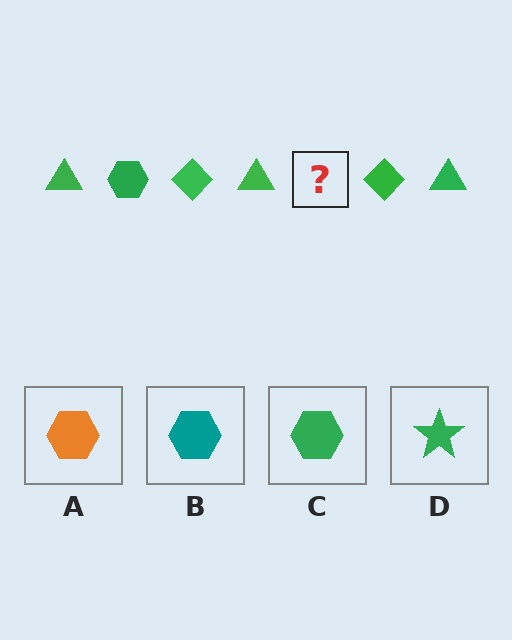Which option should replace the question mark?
Option C.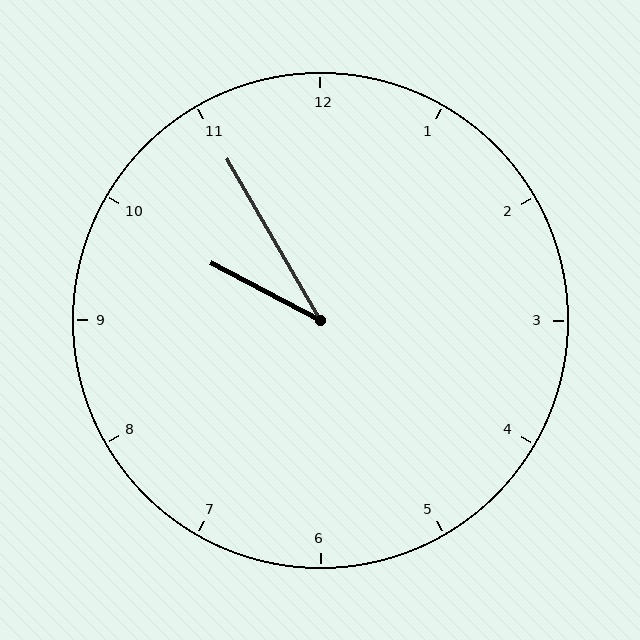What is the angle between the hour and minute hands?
Approximately 32 degrees.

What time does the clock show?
9:55.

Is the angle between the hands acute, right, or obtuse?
It is acute.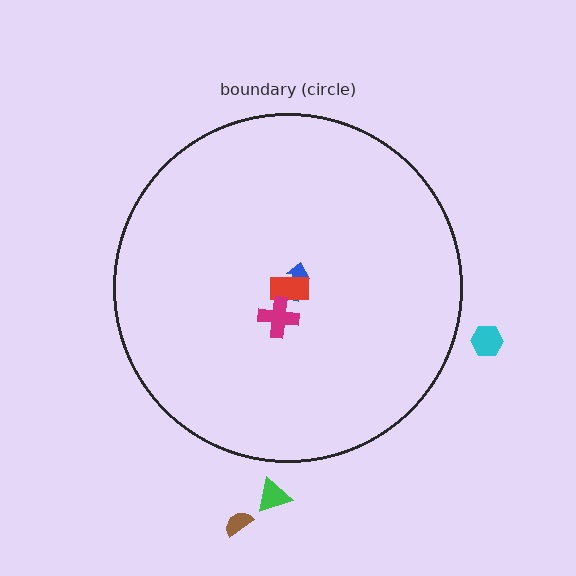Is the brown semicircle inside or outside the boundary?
Outside.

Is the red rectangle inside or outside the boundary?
Inside.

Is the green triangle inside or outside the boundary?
Outside.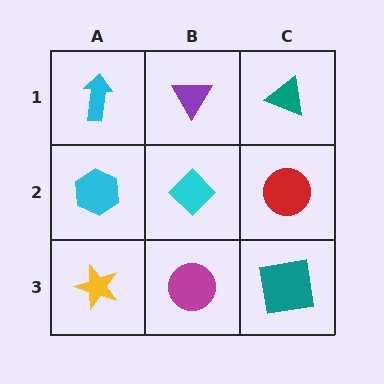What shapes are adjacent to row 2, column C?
A teal triangle (row 1, column C), a teal square (row 3, column C), a cyan diamond (row 2, column B).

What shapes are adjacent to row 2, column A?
A cyan arrow (row 1, column A), a yellow star (row 3, column A), a cyan diamond (row 2, column B).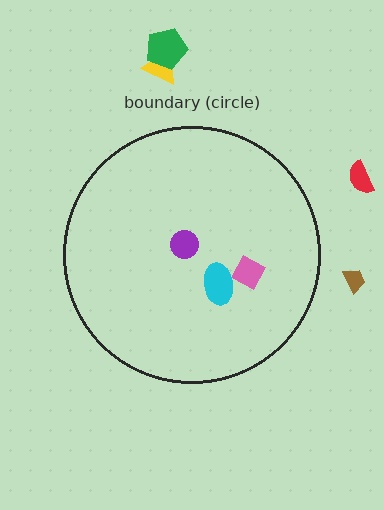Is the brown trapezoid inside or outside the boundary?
Outside.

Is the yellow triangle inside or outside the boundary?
Outside.